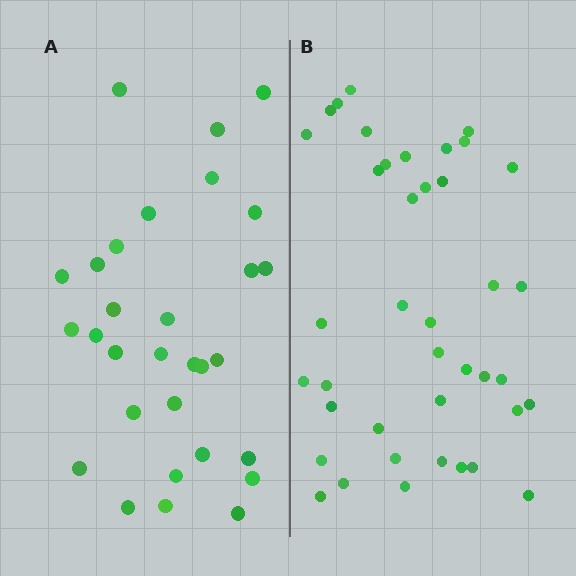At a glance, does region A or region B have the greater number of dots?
Region B (the right region) has more dots.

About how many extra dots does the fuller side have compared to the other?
Region B has roughly 10 or so more dots than region A.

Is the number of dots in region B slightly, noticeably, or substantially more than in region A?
Region B has noticeably more, but not dramatically so. The ratio is roughly 1.3 to 1.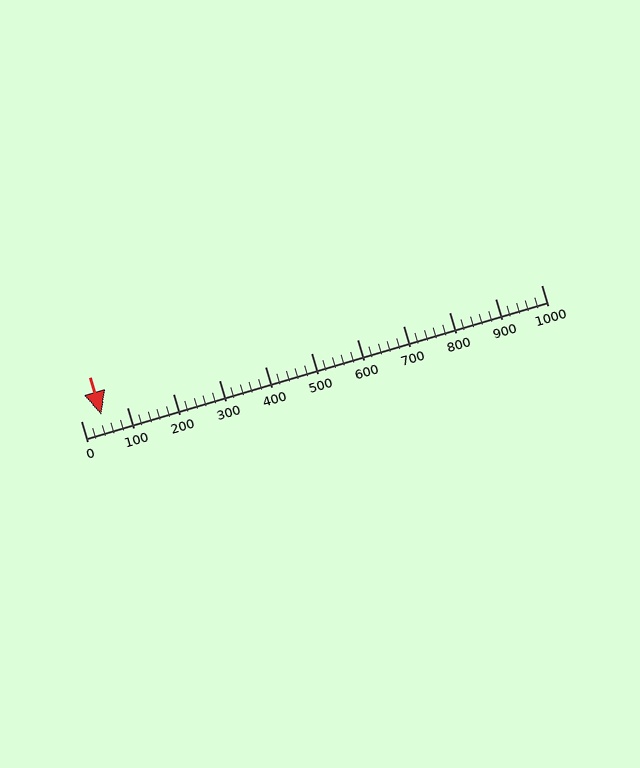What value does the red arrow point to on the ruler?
The red arrow points to approximately 44.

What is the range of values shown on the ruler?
The ruler shows values from 0 to 1000.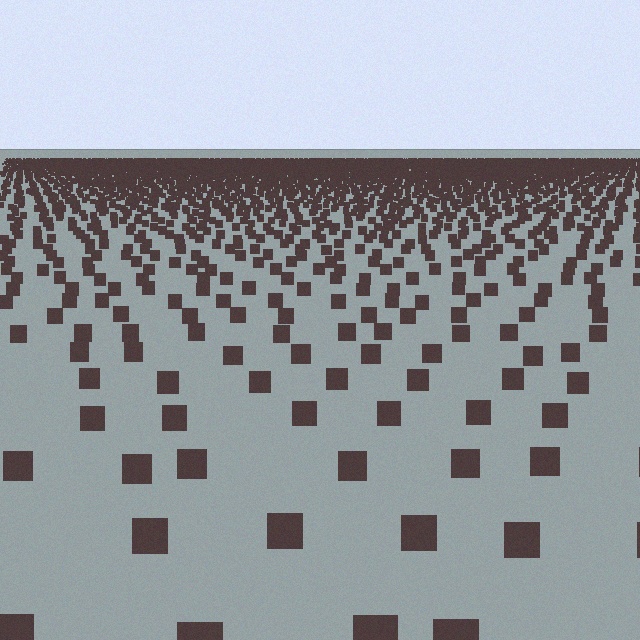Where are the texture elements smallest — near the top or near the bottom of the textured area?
Near the top.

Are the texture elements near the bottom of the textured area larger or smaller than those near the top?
Larger. Near the bottom, elements are closer to the viewer and appear at a bigger on-screen size.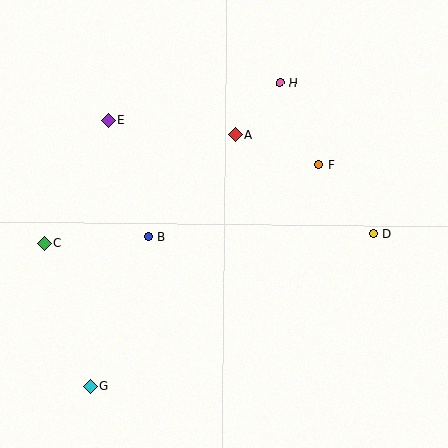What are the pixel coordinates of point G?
Point G is at (90, 386).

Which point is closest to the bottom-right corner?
Point D is closest to the bottom-right corner.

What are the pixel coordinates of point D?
Point D is at (373, 233).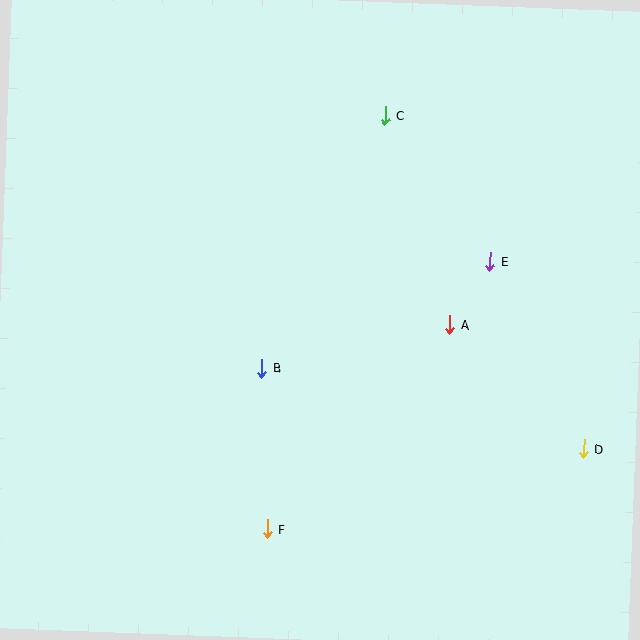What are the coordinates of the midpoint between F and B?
The midpoint between F and B is at (265, 448).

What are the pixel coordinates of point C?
Point C is at (385, 116).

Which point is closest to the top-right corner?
Point C is closest to the top-right corner.